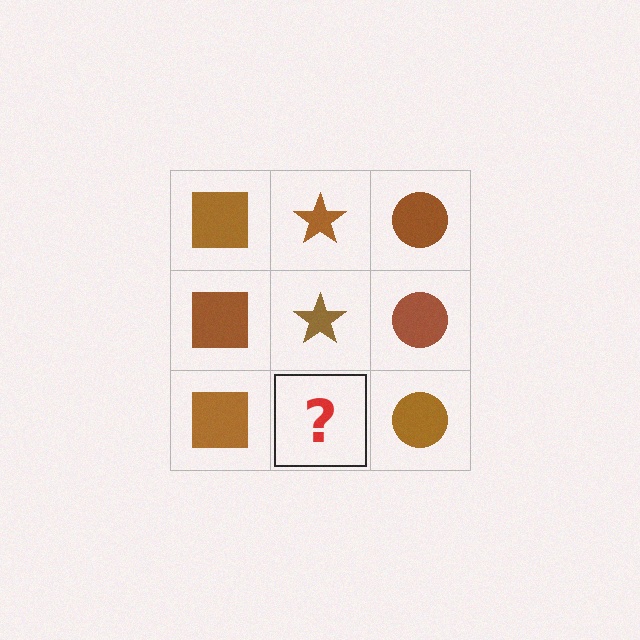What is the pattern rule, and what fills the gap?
The rule is that each column has a consistent shape. The gap should be filled with a brown star.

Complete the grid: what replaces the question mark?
The question mark should be replaced with a brown star.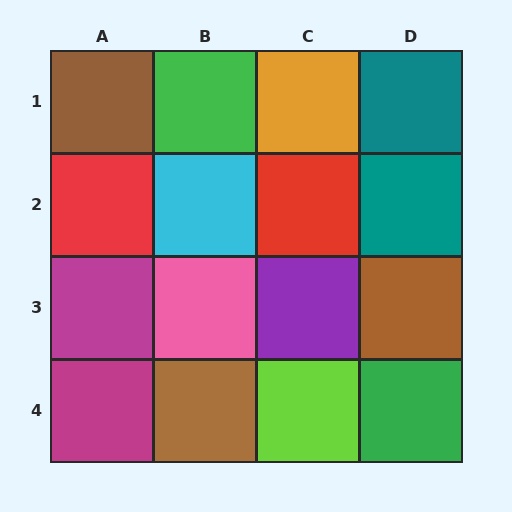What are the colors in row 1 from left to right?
Brown, green, orange, teal.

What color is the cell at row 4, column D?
Green.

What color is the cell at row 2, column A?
Red.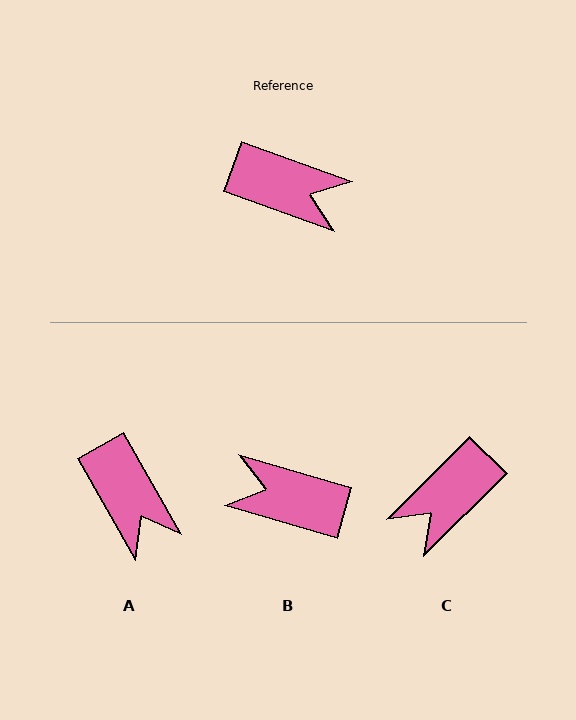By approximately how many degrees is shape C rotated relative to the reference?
Approximately 115 degrees clockwise.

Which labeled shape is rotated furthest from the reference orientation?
B, about 177 degrees away.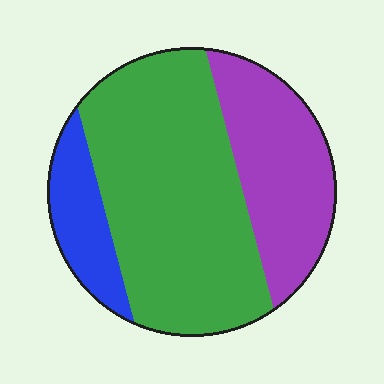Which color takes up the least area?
Blue, at roughly 15%.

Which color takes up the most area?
Green, at roughly 60%.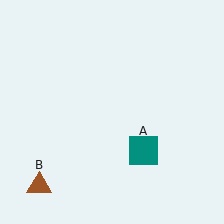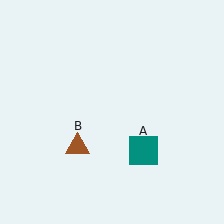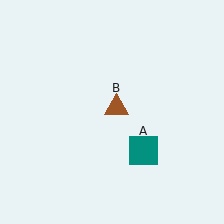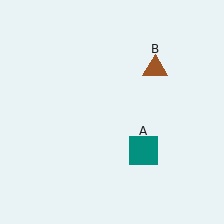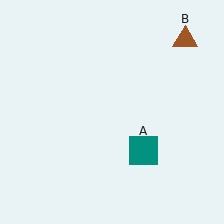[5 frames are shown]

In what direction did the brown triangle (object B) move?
The brown triangle (object B) moved up and to the right.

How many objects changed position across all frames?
1 object changed position: brown triangle (object B).